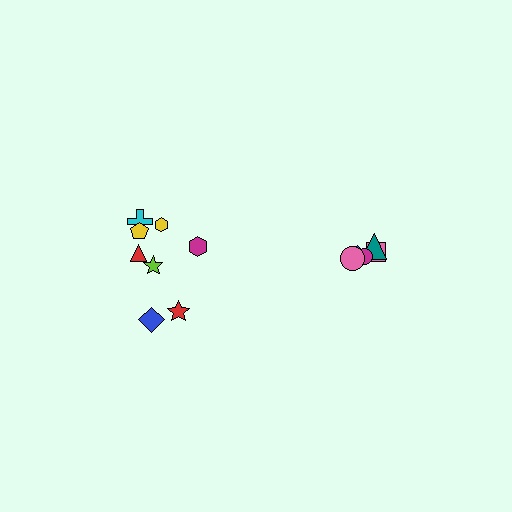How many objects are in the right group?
There are 5 objects.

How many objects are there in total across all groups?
There are 13 objects.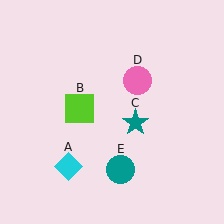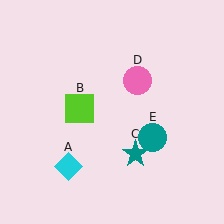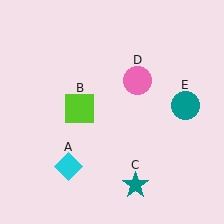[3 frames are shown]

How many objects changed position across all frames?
2 objects changed position: teal star (object C), teal circle (object E).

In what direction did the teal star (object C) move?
The teal star (object C) moved down.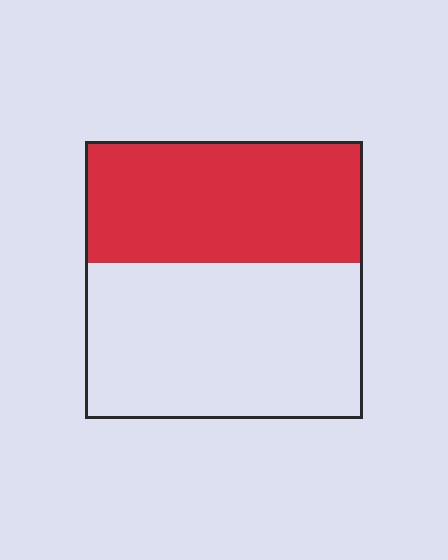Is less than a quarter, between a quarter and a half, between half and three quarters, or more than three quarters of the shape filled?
Between a quarter and a half.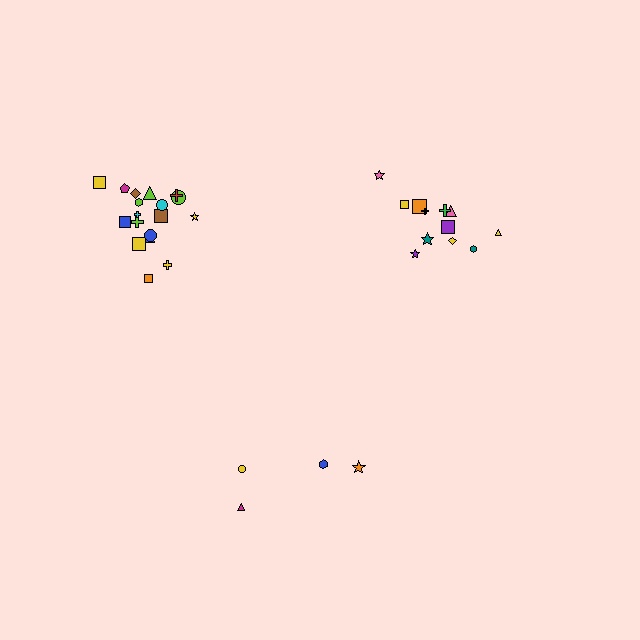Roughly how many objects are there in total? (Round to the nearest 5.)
Roughly 35 objects in total.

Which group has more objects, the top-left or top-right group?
The top-left group.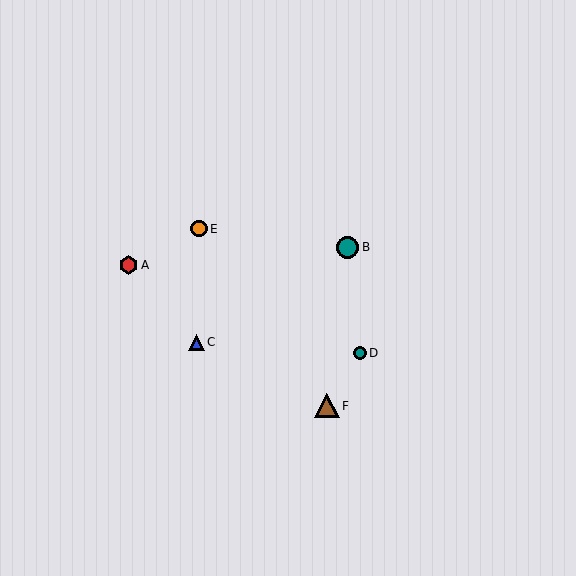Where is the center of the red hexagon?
The center of the red hexagon is at (129, 265).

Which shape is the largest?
The brown triangle (labeled F) is the largest.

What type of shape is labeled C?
Shape C is a blue triangle.